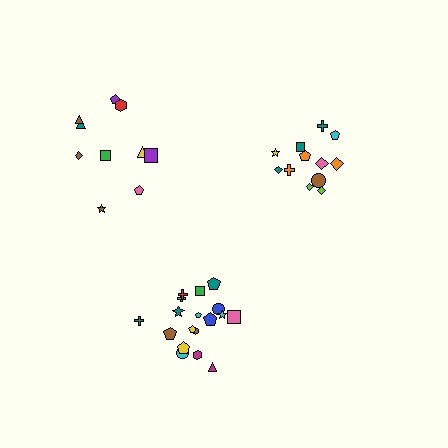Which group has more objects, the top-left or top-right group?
The top-right group.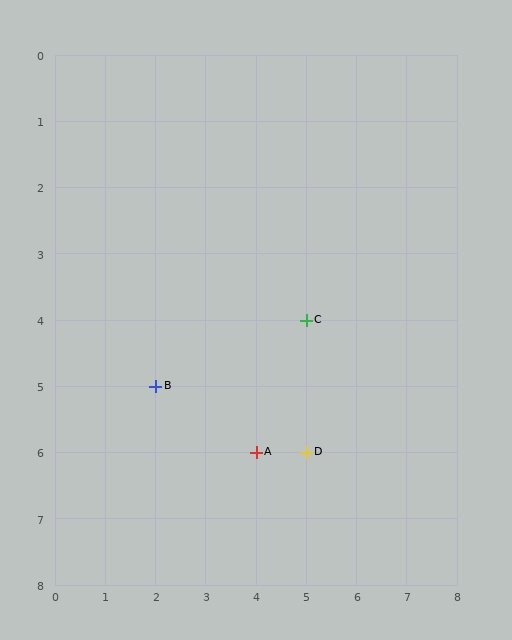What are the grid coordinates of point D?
Point D is at grid coordinates (5, 6).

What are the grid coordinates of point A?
Point A is at grid coordinates (4, 6).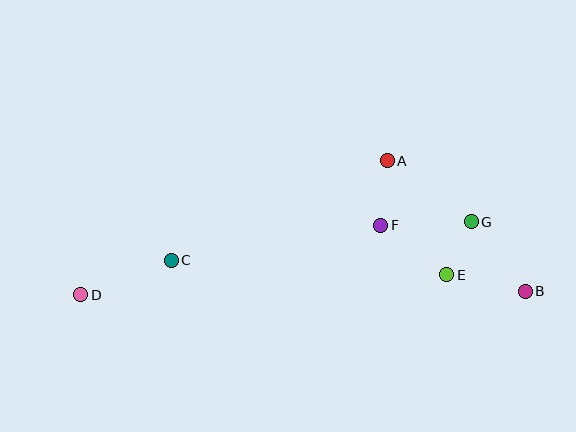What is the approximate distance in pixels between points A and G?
The distance between A and G is approximately 104 pixels.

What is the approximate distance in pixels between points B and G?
The distance between B and G is approximately 88 pixels.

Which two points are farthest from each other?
Points B and D are farthest from each other.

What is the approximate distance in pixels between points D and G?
The distance between D and G is approximately 397 pixels.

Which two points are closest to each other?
Points E and G are closest to each other.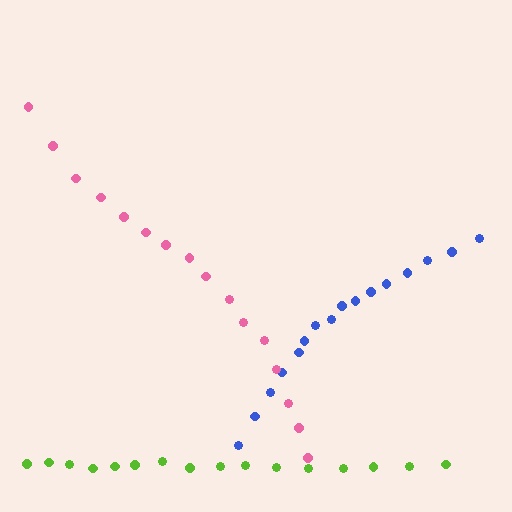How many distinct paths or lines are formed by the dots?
There are 3 distinct paths.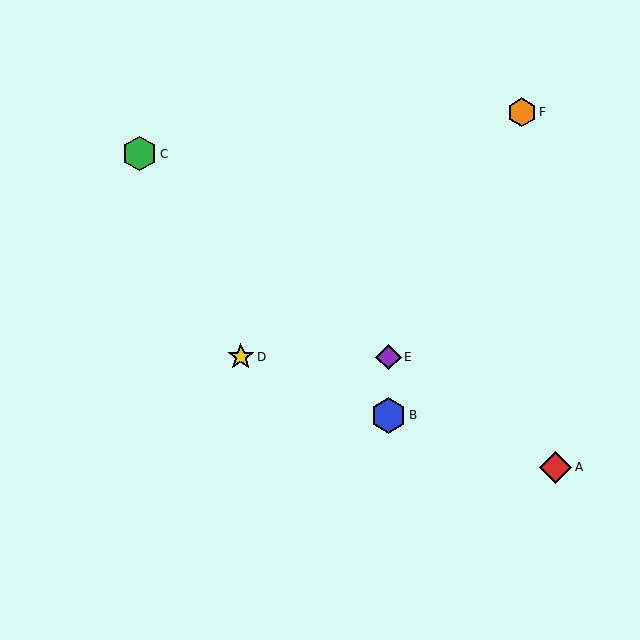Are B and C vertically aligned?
No, B is at x≈389 and C is at x≈139.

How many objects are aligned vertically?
2 objects (B, E) are aligned vertically.